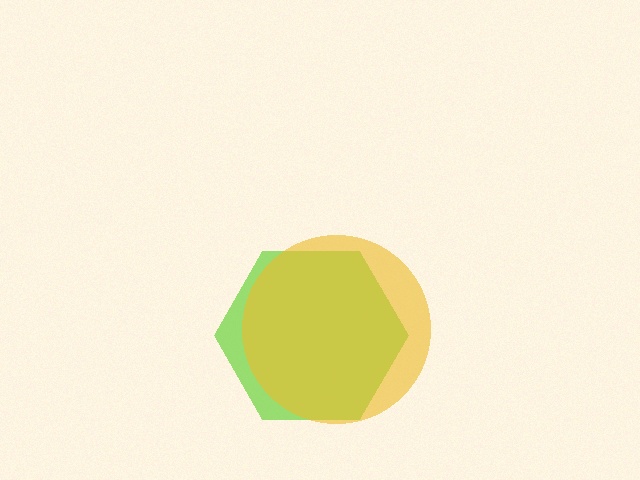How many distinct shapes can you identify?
There are 2 distinct shapes: a lime hexagon, a yellow circle.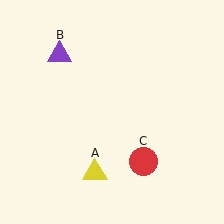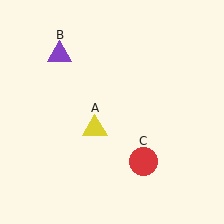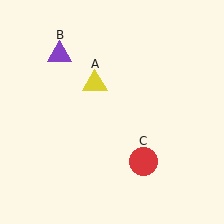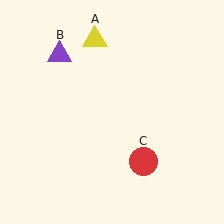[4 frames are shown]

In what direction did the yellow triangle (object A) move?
The yellow triangle (object A) moved up.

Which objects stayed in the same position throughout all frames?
Purple triangle (object B) and red circle (object C) remained stationary.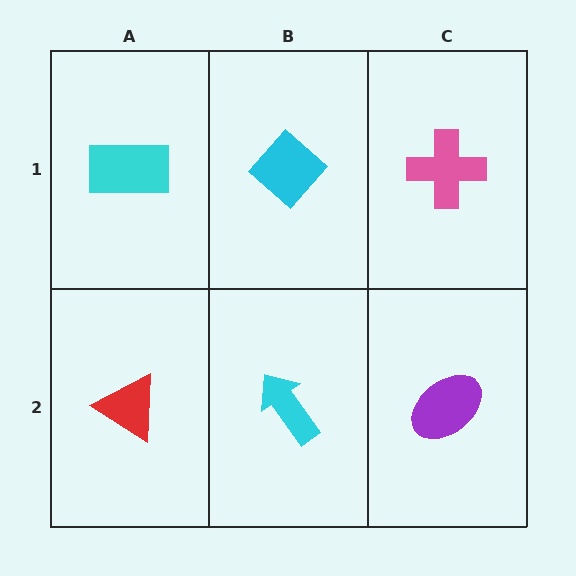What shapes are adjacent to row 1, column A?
A red triangle (row 2, column A), a cyan diamond (row 1, column B).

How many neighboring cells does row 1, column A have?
2.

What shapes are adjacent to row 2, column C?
A pink cross (row 1, column C), a cyan arrow (row 2, column B).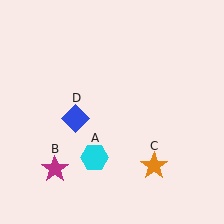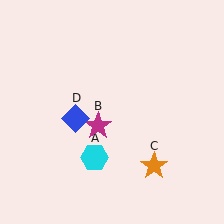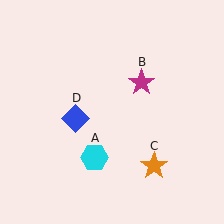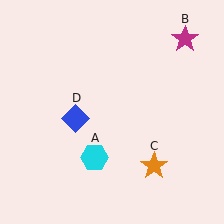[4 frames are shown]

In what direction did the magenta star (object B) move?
The magenta star (object B) moved up and to the right.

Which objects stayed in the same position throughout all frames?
Cyan hexagon (object A) and orange star (object C) and blue diamond (object D) remained stationary.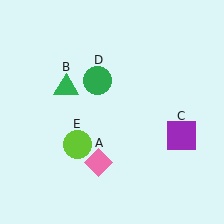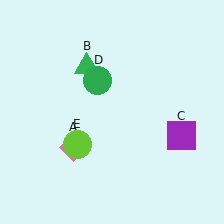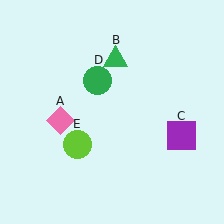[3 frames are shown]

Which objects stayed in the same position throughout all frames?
Purple square (object C) and green circle (object D) and lime circle (object E) remained stationary.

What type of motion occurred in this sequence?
The pink diamond (object A), green triangle (object B) rotated clockwise around the center of the scene.